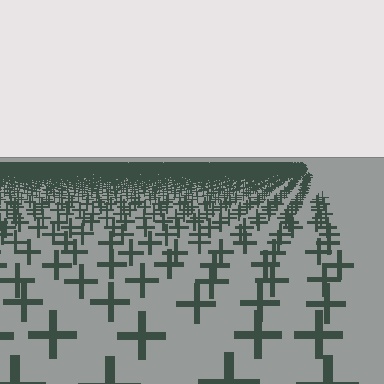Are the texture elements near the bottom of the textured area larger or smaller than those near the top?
Larger. Near the bottom, elements are closer to the viewer and appear at a bigger on-screen size.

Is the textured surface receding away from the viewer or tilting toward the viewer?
The surface is receding away from the viewer. Texture elements get smaller and denser toward the top.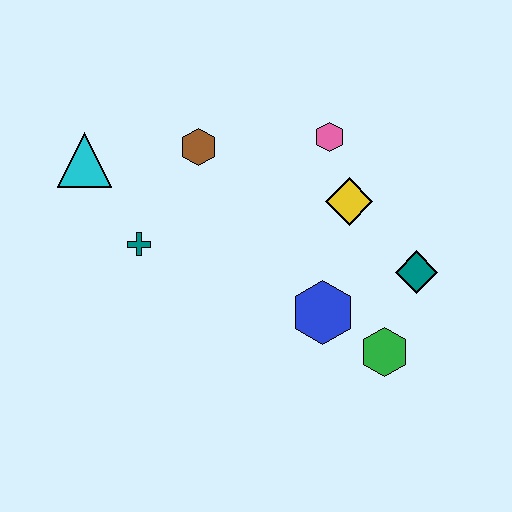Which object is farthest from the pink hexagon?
The cyan triangle is farthest from the pink hexagon.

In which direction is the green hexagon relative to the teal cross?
The green hexagon is to the right of the teal cross.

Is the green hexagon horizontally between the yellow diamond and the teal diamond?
Yes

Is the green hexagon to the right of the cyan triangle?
Yes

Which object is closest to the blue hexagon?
The green hexagon is closest to the blue hexagon.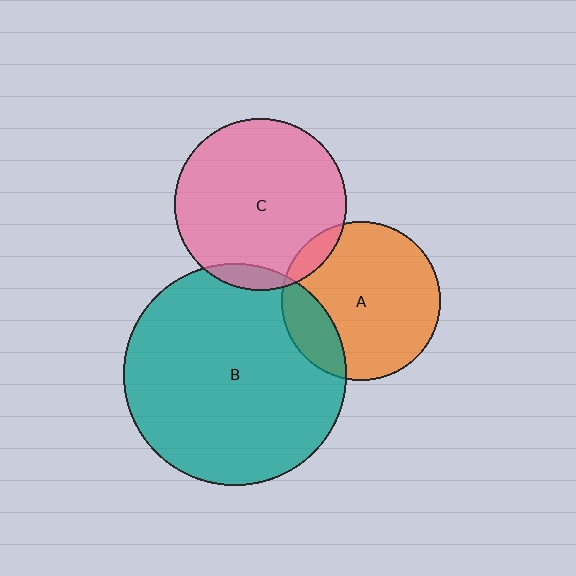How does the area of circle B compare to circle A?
Approximately 2.0 times.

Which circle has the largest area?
Circle B (teal).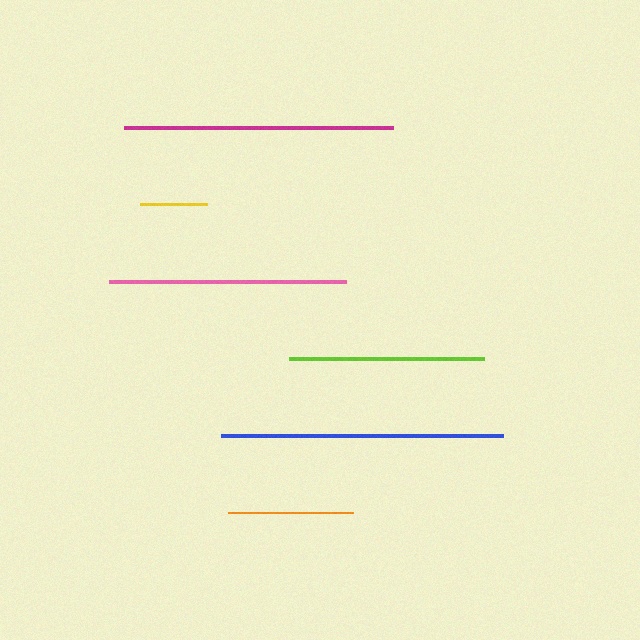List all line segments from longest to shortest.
From longest to shortest: blue, magenta, pink, lime, orange, yellow.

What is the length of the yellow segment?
The yellow segment is approximately 67 pixels long.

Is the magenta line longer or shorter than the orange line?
The magenta line is longer than the orange line.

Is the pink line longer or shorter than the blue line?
The blue line is longer than the pink line.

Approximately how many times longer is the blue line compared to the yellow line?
The blue line is approximately 4.2 times the length of the yellow line.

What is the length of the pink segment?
The pink segment is approximately 237 pixels long.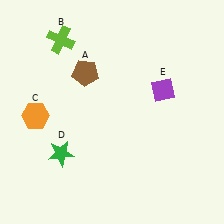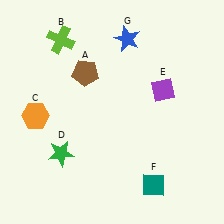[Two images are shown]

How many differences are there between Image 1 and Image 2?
There are 2 differences between the two images.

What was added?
A teal diamond (F), a blue star (G) were added in Image 2.